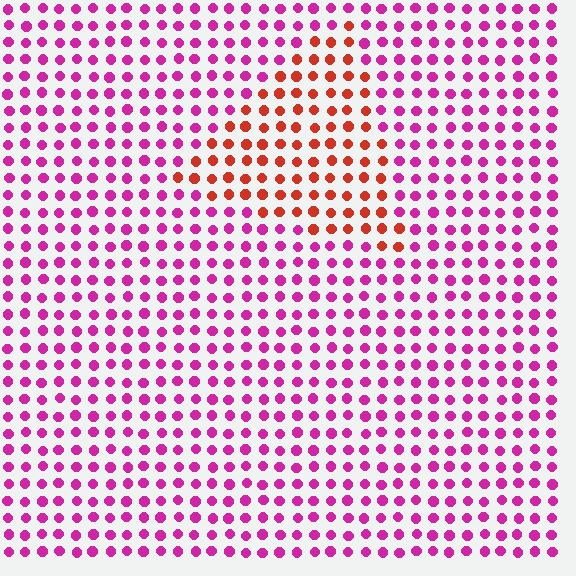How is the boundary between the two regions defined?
The boundary is defined purely by a slight shift in hue (about 50 degrees). Spacing, size, and orientation are identical on both sides.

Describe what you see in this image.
The image is filled with small magenta elements in a uniform arrangement. A triangle-shaped region is visible where the elements are tinted to a slightly different hue, forming a subtle color boundary.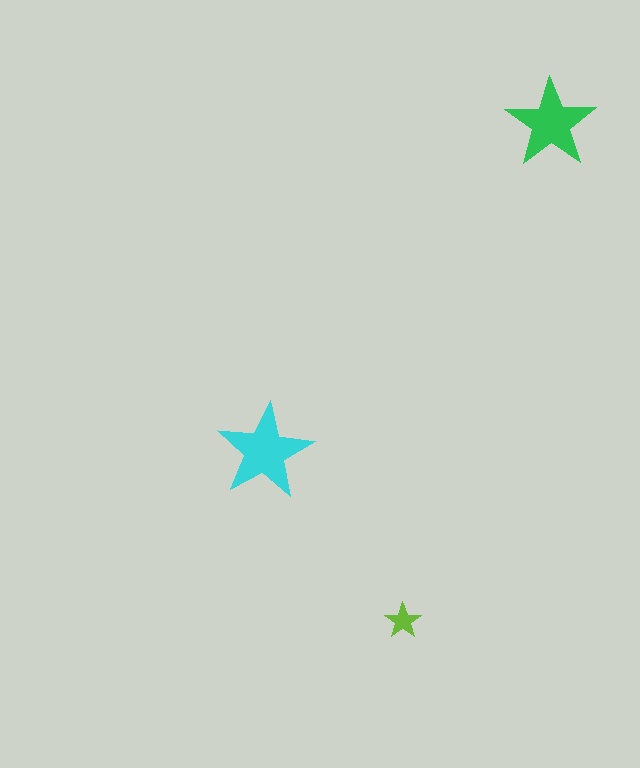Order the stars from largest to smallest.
the cyan one, the green one, the lime one.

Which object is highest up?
The green star is topmost.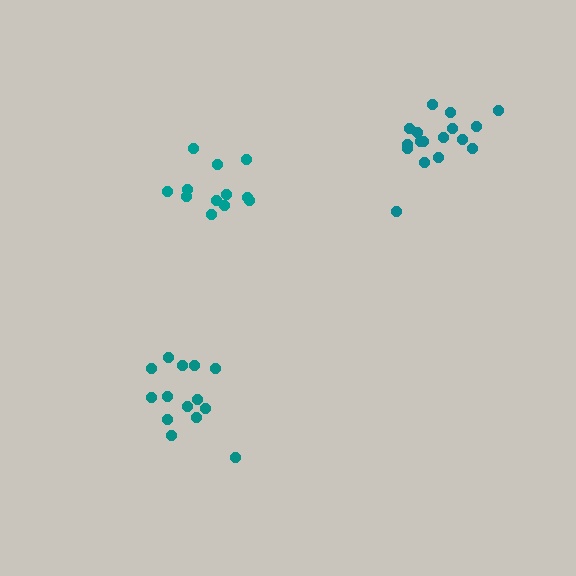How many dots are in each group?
Group 1: 14 dots, Group 2: 12 dots, Group 3: 17 dots (43 total).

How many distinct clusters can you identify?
There are 3 distinct clusters.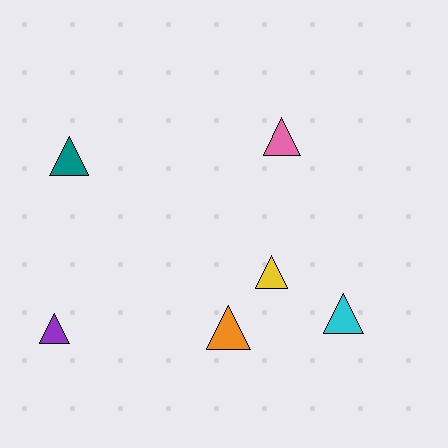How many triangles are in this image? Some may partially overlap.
There are 6 triangles.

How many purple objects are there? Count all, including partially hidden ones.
There is 1 purple object.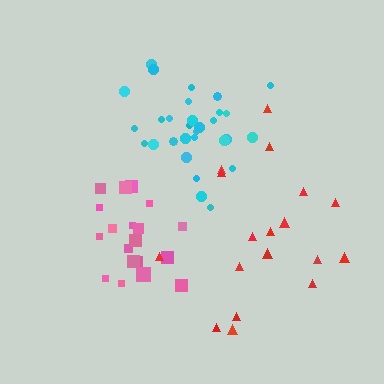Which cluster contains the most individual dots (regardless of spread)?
Cyan (30).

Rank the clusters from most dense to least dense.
pink, cyan, red.